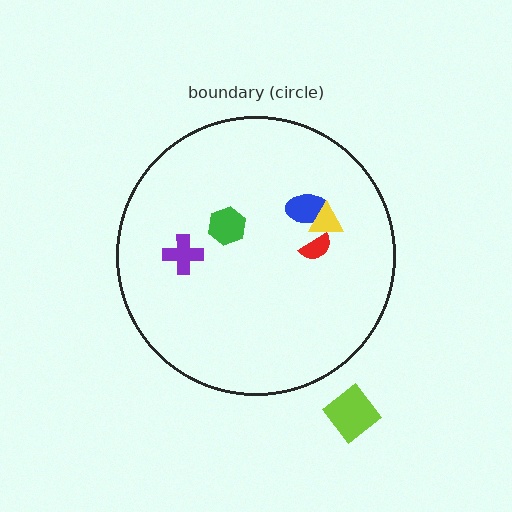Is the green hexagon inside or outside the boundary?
Inside.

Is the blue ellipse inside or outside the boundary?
Inside.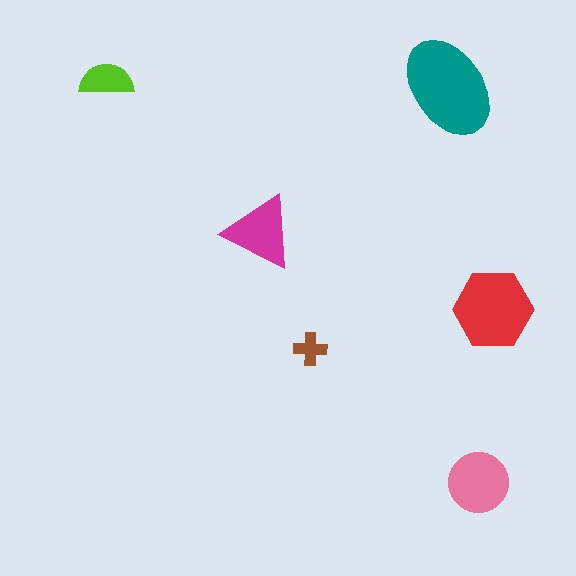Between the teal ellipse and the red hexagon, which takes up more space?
The teal ellipse.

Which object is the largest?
The teal ellipse.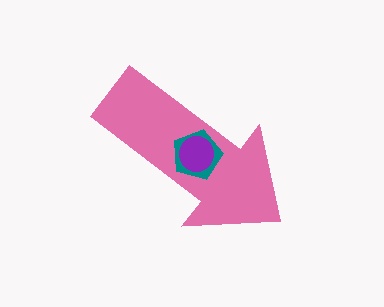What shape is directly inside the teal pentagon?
The purple circle.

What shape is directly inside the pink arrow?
The teal pentagon.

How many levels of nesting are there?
3.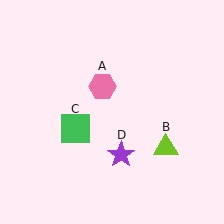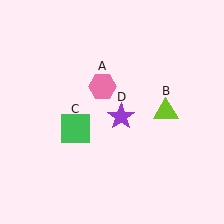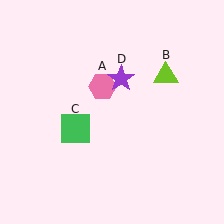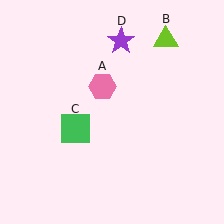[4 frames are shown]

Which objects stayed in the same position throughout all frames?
Pink hexagon (object A) and green square (object C) remained stationary.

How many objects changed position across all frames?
2 objects changed position: lime triangle (object B), purple star (object D).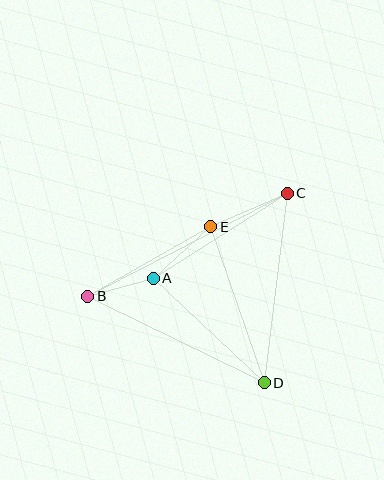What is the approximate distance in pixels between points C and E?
The distance between C and E is approximately 84 pixels.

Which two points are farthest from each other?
Points B and C are farthest from each other.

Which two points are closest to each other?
Points A and B are closest to each other.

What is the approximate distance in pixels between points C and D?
The distance between C and D is approximately 191 pixels.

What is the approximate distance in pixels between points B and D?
The distance between B and D is approximately 197 pixels.